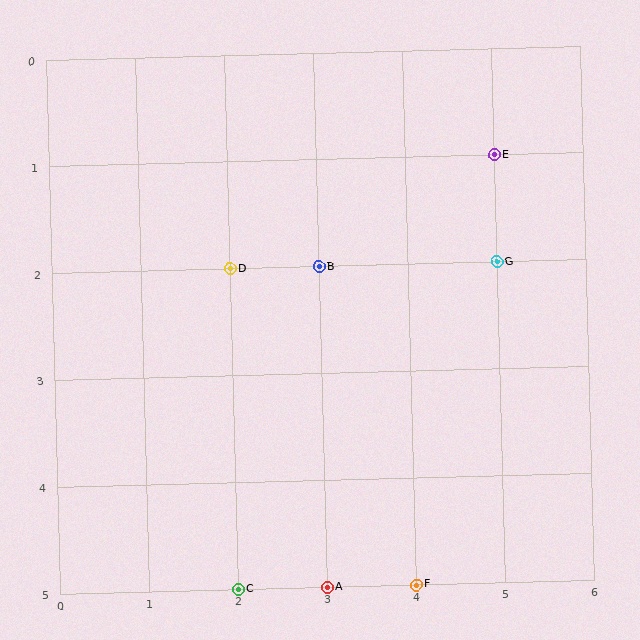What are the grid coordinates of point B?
Point B is at grid coordinates (3, 2).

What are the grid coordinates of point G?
Point G is at grid coordinates (5, 2).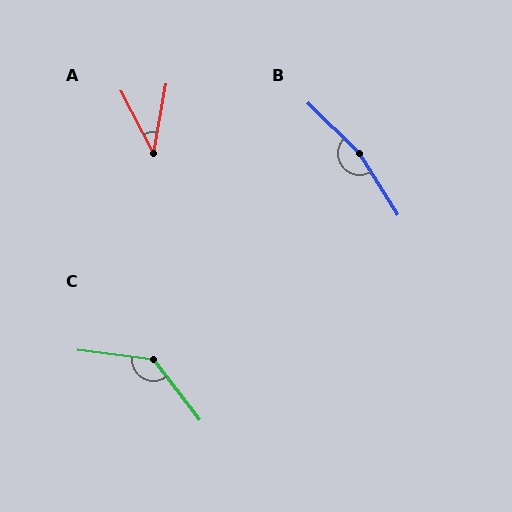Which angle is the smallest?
A, at approximately 38 degrees.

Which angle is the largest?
B, at approximately 166 degrees.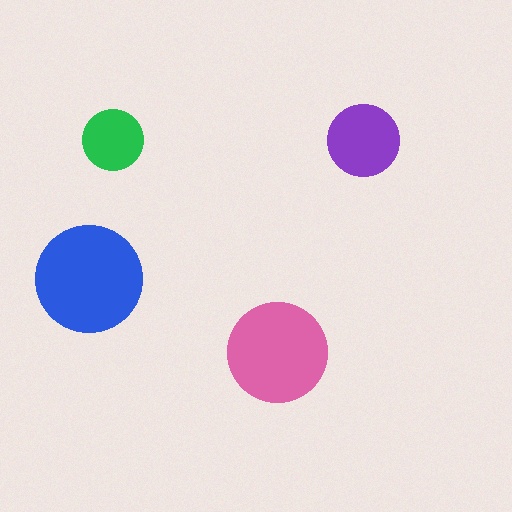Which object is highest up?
The green circle is topmost.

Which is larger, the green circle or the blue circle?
The blue one.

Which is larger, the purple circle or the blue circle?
The blue one.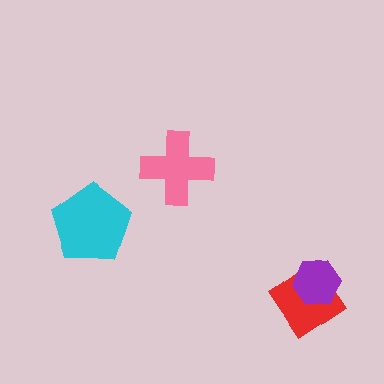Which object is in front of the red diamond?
The purple hexagon is in front of the red diamond.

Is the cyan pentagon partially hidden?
No, no other shape covers it.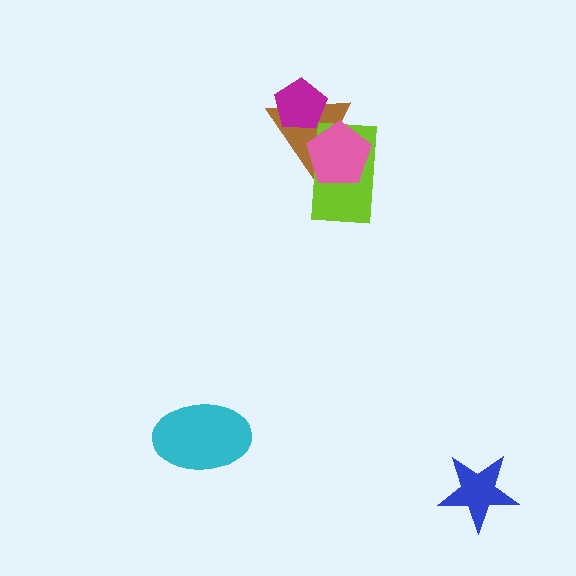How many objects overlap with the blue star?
0 objects overlap with the blue star.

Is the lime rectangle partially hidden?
Yes, it is partially covered by another shape.